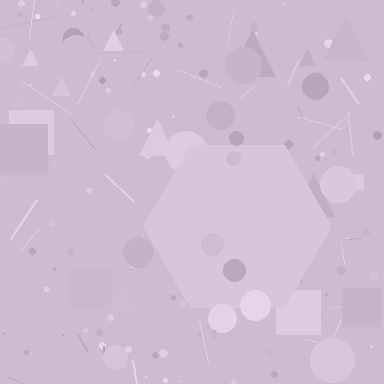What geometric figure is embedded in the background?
A hexagon is embedded in the background.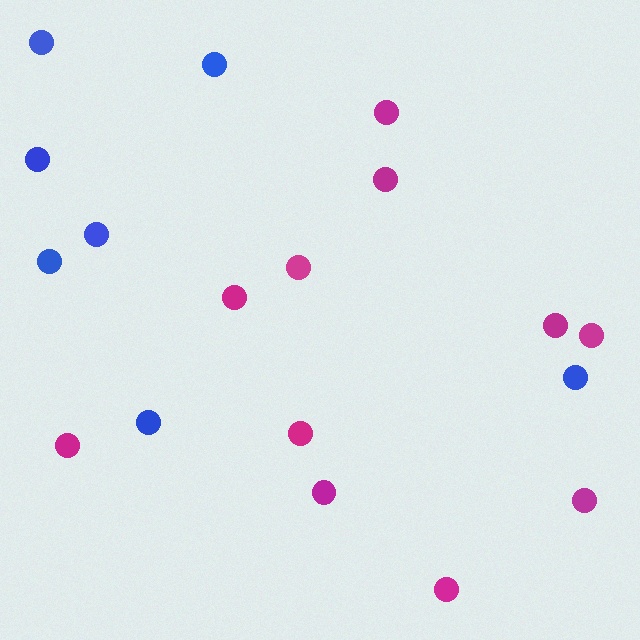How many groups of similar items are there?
There are 2 groups: one group of magenta circles (11) and one group of blue circles (7).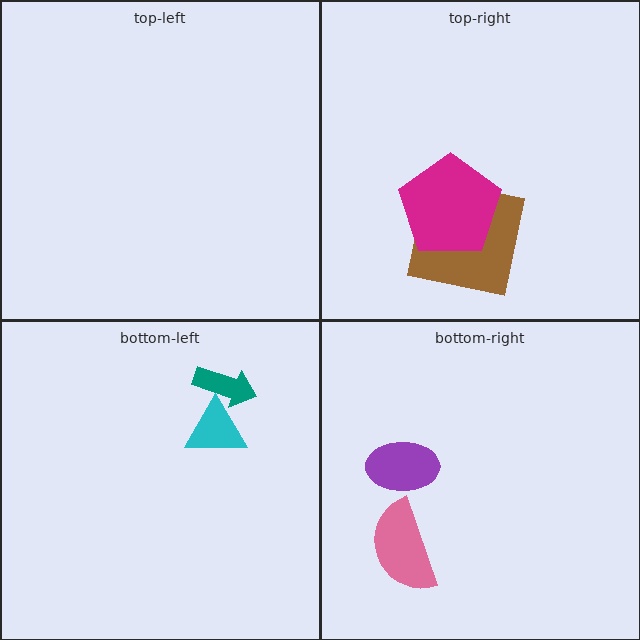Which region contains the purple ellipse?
The bottom-right region.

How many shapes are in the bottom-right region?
2.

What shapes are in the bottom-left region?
The cyan triangle, the teal arrow.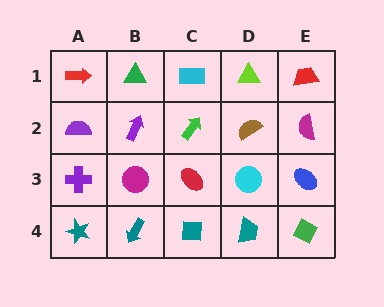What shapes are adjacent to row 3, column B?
A purple arrow (row 2, column B), a teal arrow (row 4, column B), a purple cross (row 3, column A), a red ellipse (row 3, column C).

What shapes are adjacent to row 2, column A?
A red arrow (row 1, column A), a purple cross (row 3, column A), a purple arrow (row 2, column B).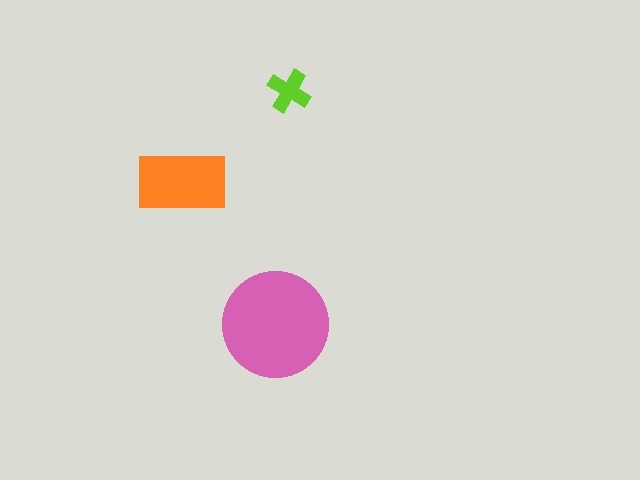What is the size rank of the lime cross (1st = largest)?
3rd.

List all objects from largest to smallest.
The pink circle, the orange rectangle, the lime cross.